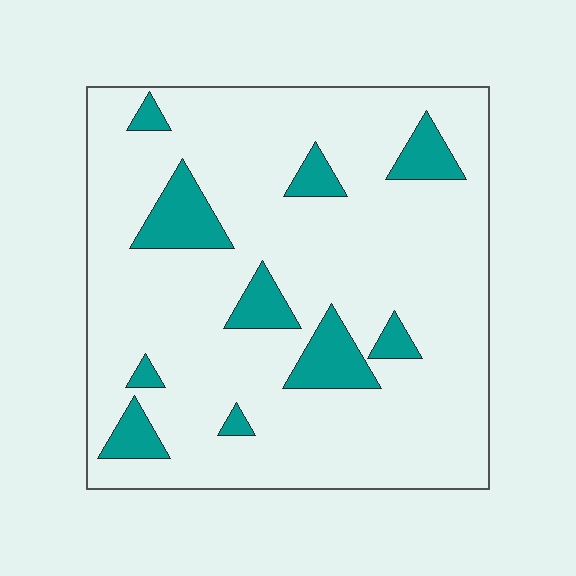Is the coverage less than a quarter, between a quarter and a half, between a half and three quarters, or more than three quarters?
Less than a quarter.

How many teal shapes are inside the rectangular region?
10.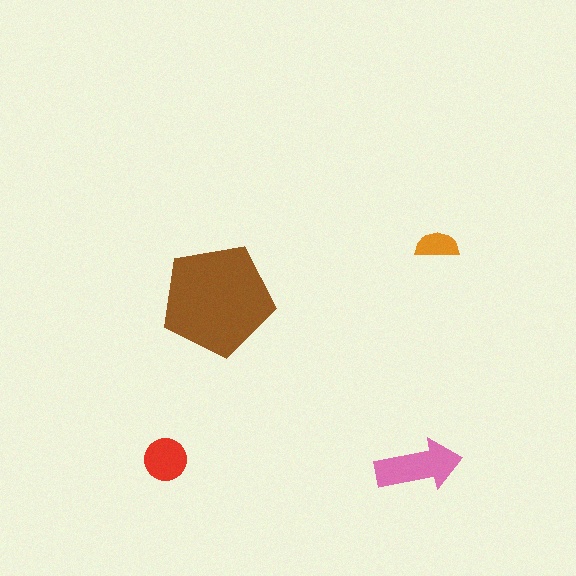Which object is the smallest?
The orange semicircle.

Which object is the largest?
The brown pentagon.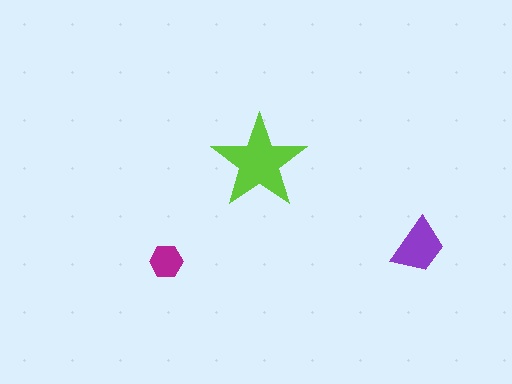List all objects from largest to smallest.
The lime star, the purple trapezoid, the magenta hexagon.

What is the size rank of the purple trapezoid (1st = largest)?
2nd.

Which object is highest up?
The lime star is topmost.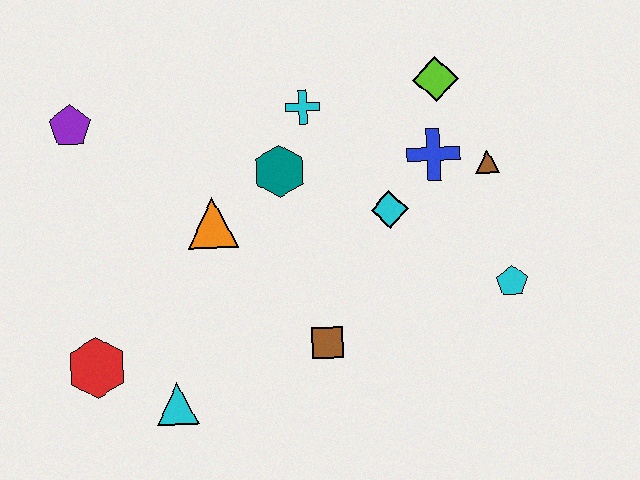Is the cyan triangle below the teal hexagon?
Yes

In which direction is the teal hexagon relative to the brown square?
The teal hexagon is above the brown square.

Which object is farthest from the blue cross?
The red hexagon is farthest from the blue cross.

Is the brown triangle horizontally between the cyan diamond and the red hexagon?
No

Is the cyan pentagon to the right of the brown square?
Yes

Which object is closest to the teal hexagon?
The cyan cross is closest to the teal hexagon.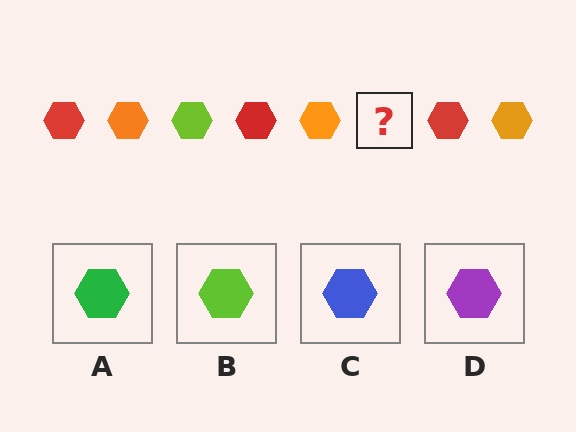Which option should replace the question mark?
Option B.